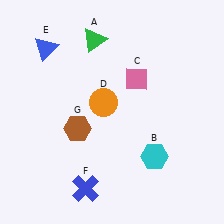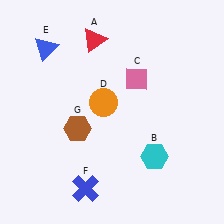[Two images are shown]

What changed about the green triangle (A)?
In Image 1, A is green. In Image 2, it changed to red.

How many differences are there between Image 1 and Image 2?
There is 1 difference between the two images.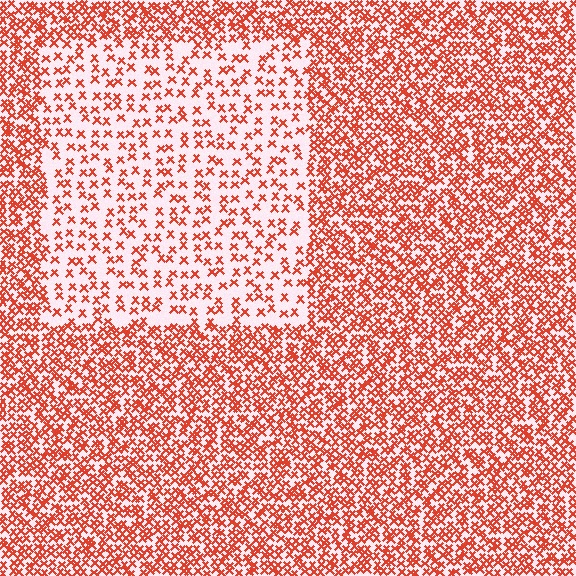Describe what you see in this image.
The image contains small red elements arranged at two different densities. A rectangle-shaped region is visible where the elements are less densely packed than the surrounding area.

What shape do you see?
I see a rectangle.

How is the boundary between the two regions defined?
The boundary is defined by a change in element density (approximately 2.4x ratio). All elements are the same color, size, and shape.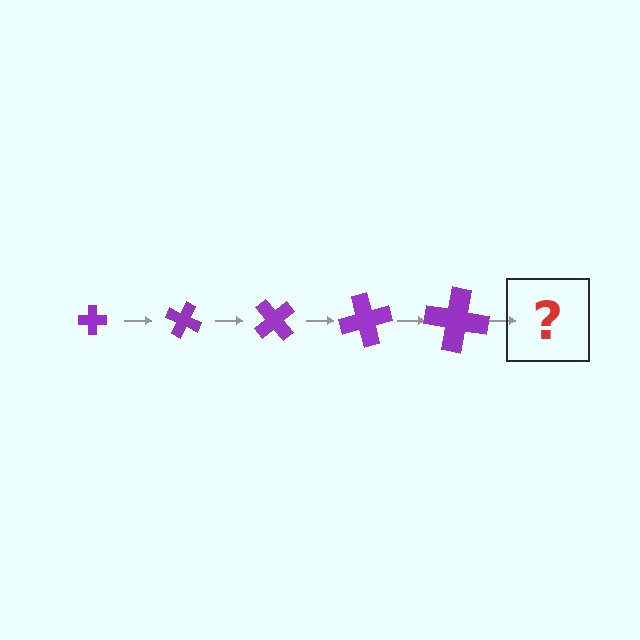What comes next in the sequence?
The next element should be a cross, larger than the previous one and rotated 125 degrees from the start.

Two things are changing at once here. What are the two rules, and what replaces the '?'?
The two rules are that the cross grows larger each step and it rotates 25 degrees each step. The '?' should be a cross, larger than the previous one and rotated 125 degrees from the start.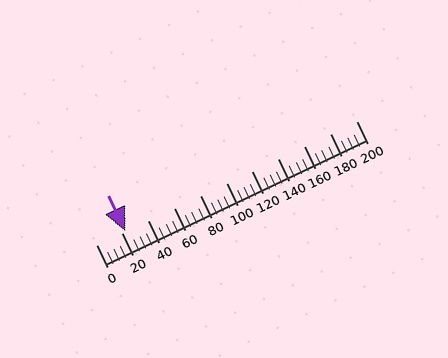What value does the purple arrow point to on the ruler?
The purple arrow points to approximately 22.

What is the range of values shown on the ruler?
The ruler shows values from 0 to 200.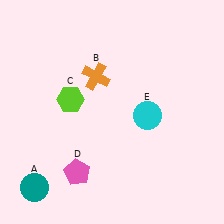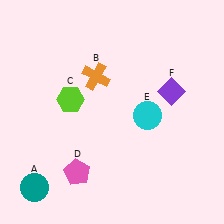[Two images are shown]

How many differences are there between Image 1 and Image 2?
There is 1 difference between the two images.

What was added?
A purple diamond (F) was added in Image 2.